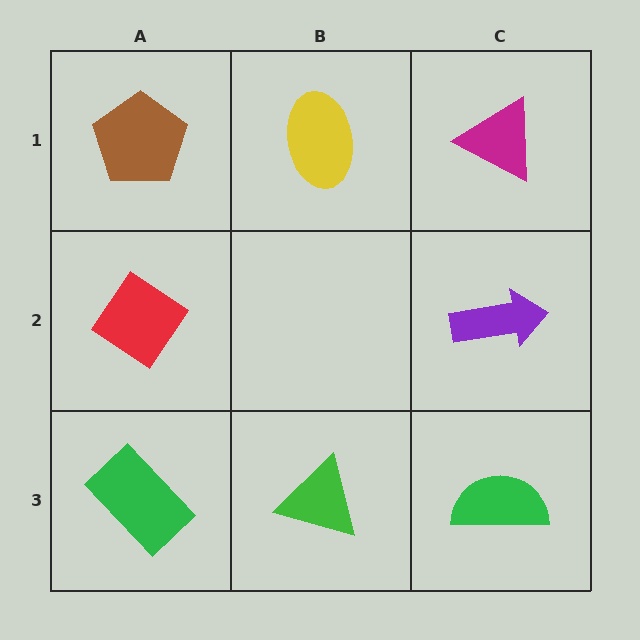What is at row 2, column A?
A red diamond.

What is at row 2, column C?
A purple arrow.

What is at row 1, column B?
A yellow ellipse.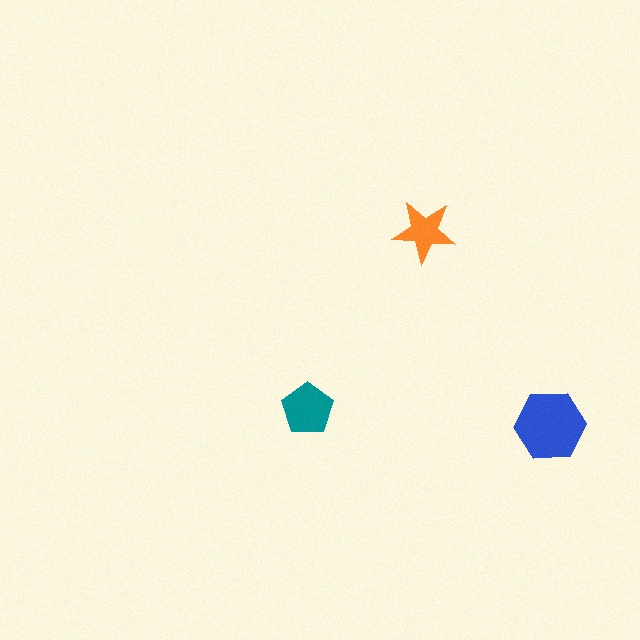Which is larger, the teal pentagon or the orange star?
The teal pentagon.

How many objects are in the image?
There are 3 objects in the image.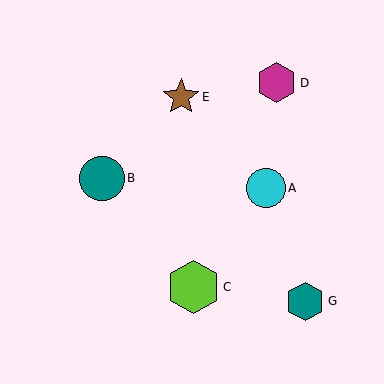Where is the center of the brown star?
The center of the brown star is at (181, 97).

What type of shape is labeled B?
Shape B is a teal circle.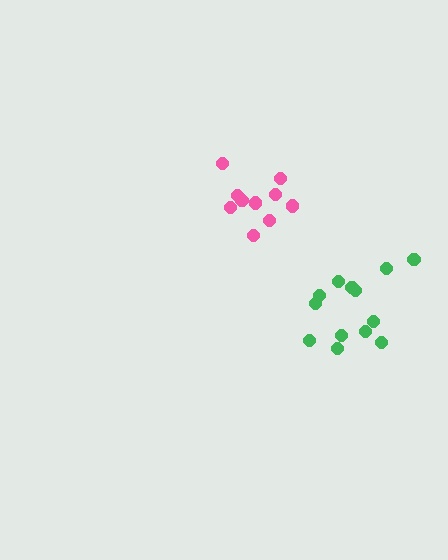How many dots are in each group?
Group 1: 10 dots, Group 2: 13 dots (23 total).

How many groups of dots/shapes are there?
There are 2 groups.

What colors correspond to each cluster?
The clusters are colored: pink, green.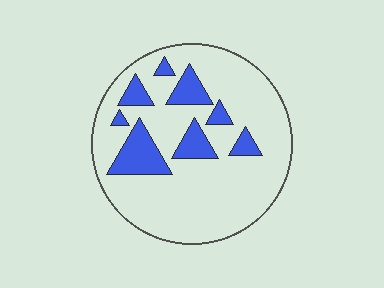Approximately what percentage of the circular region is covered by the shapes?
Approximately 20%.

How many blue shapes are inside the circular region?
8.